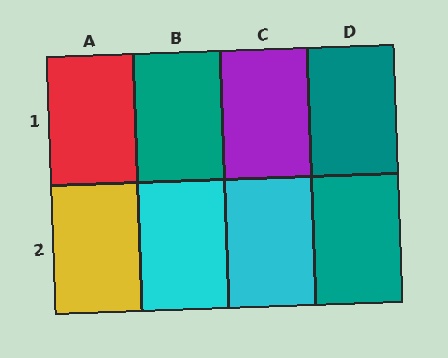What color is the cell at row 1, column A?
Red.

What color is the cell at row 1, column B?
Teal.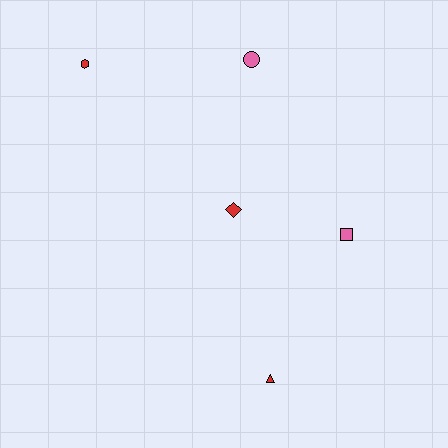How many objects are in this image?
There are 5 objects.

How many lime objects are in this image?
There are no lime objects.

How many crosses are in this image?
There are no crosses.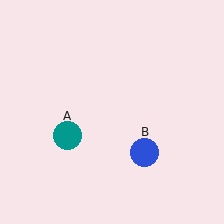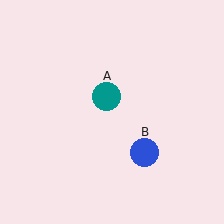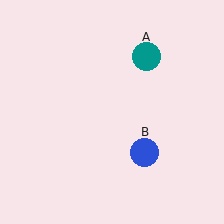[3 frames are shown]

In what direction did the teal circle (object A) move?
The teal circle (object A) moved up and to the right.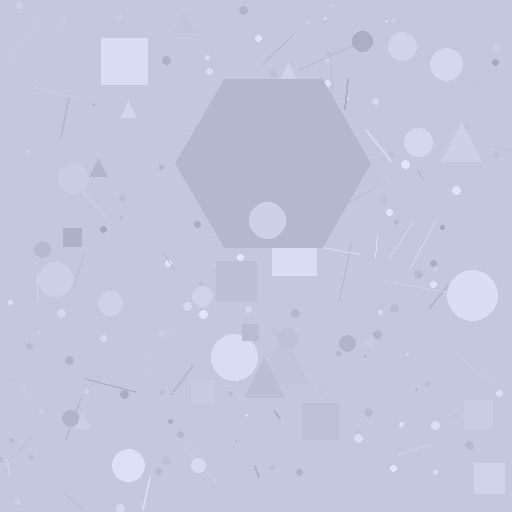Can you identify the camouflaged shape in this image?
The camouflaged shape is a hexagon.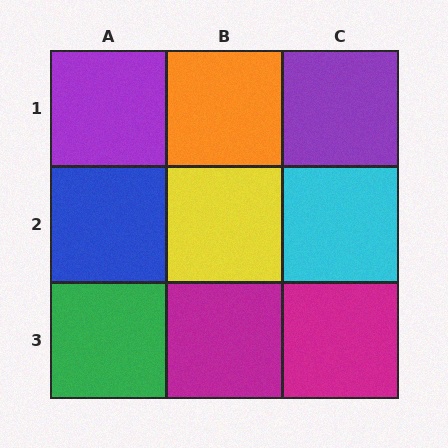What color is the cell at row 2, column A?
Blue.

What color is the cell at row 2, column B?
Yellow.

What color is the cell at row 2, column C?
Cyan.